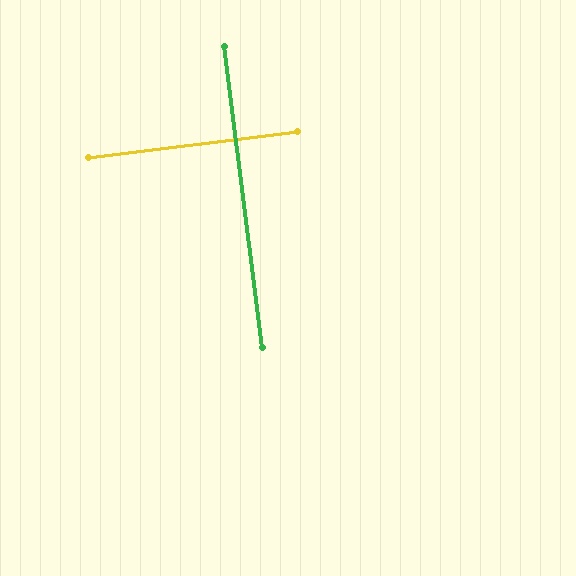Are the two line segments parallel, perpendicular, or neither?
Perpendicular — they meet at approximately 90°.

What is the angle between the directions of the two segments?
Approximately 90 degrees.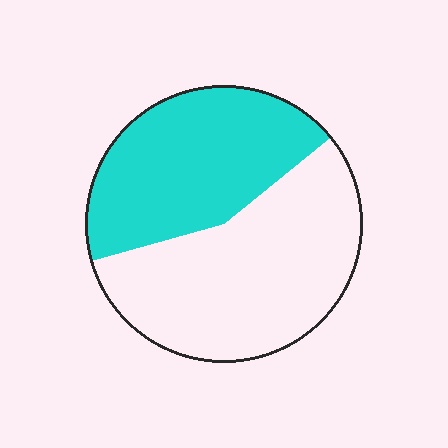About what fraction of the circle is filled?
About two fifths (2/5).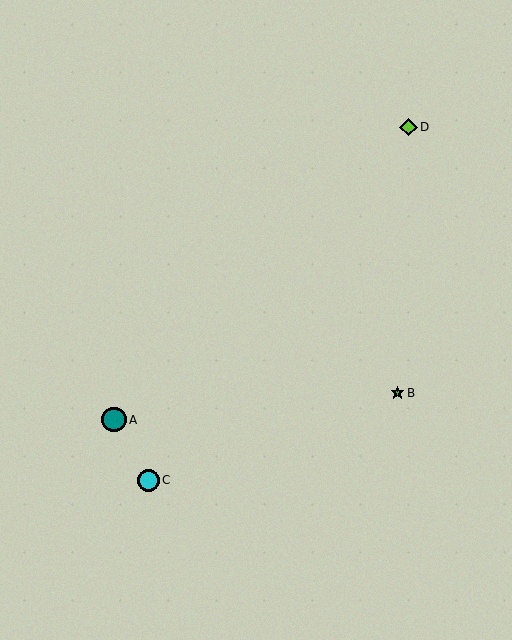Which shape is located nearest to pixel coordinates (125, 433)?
The teal circle (labeled A) at (114, 420) is nearest to that location.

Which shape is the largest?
The teal circle (labeled A) is the largest.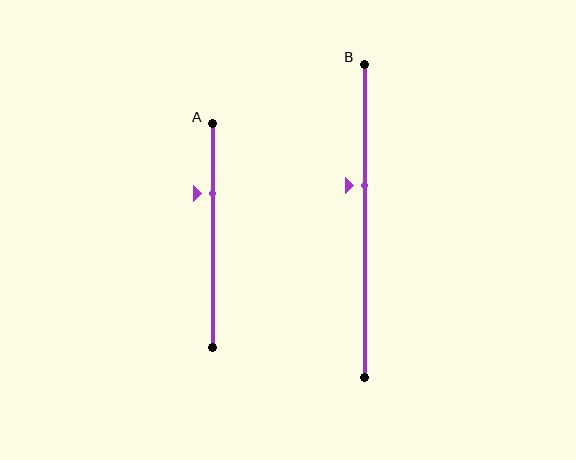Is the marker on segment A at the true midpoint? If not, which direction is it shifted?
No, the marker on segment A is shifted upward by about 19% of the segment length.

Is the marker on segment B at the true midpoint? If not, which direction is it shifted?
No, the marker on segment B is shifted upward by about 11% of the segment length.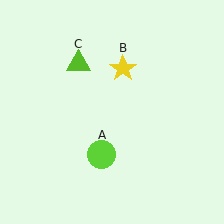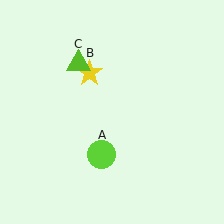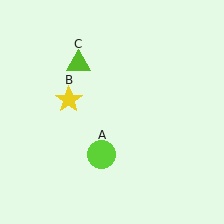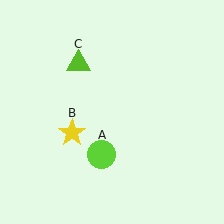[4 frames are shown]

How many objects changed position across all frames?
1 object changed position: yellow star (object B).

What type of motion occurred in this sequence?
The yellow star (object B) rotated counterclockwise around the center of the scene.